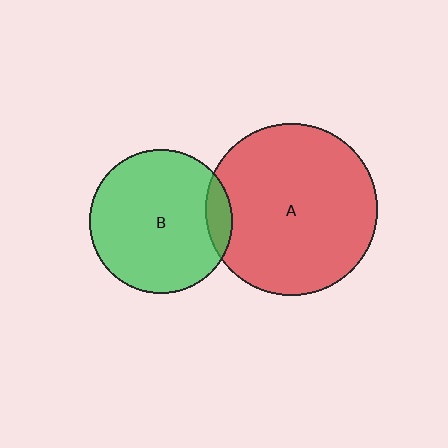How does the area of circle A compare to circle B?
Approximately 1.4 times.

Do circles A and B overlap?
Yes.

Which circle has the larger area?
Circle A (red).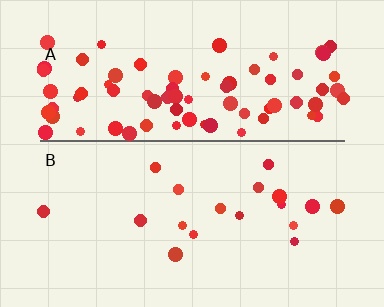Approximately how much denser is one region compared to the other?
Approximately 4.2× — region A over region B.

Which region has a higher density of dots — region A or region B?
A (the top).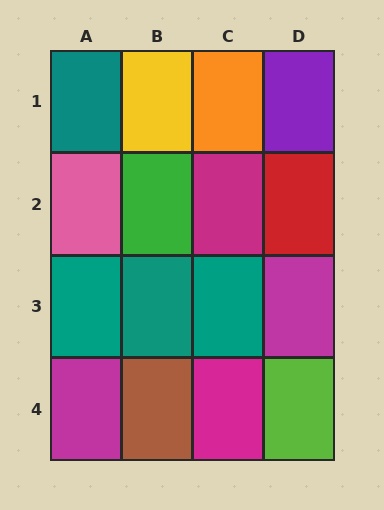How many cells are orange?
1 cell is orange.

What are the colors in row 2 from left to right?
Pink, green, magenta, red.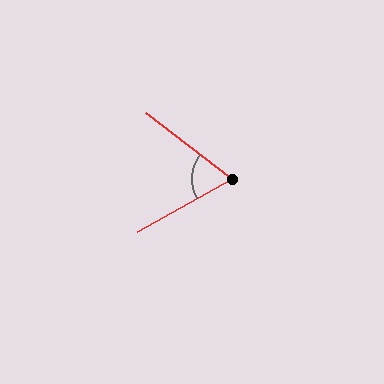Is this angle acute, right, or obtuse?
It is acute.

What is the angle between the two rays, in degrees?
Approximately 67 degrees.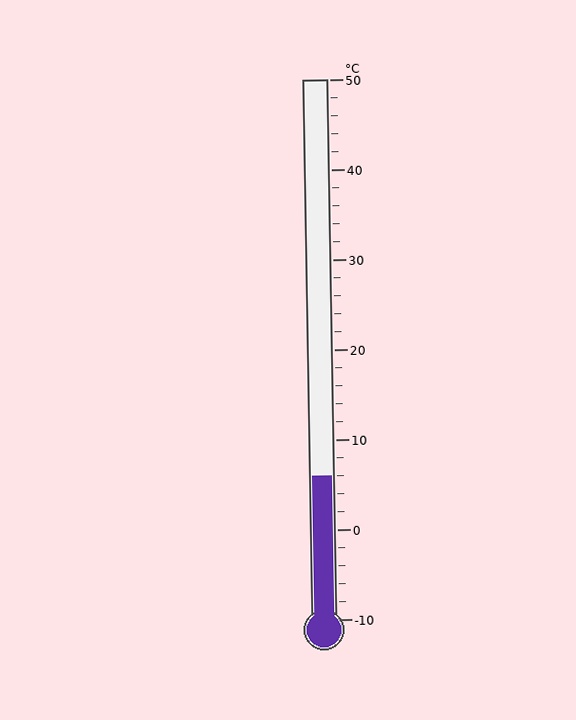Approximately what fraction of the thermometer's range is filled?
The thermometer is filled to approximately 25% of its range.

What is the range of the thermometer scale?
The thermometer scale ranges from -10°C to 50°C.